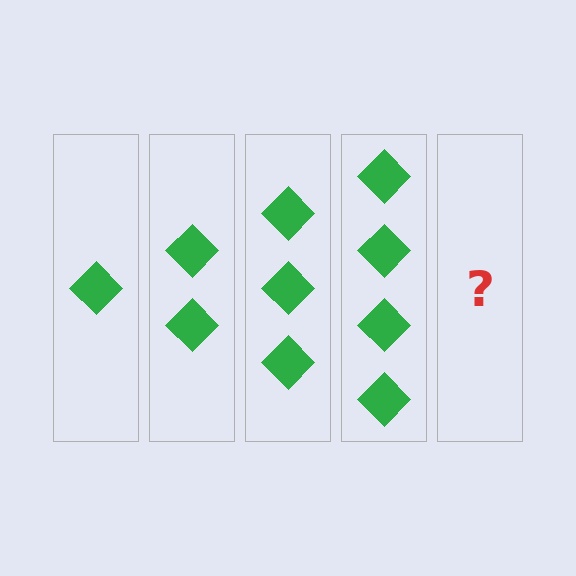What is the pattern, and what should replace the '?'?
The pattern is that each step adds one more diamond. The '?' should be 5 diamonds.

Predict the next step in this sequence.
The next step is 5 diamonds.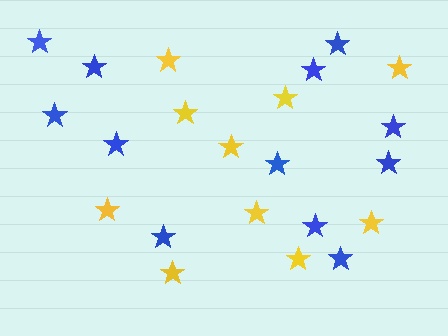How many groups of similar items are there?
There are 2 groups: one group of yellow stars (10) and one group of blue stars (12).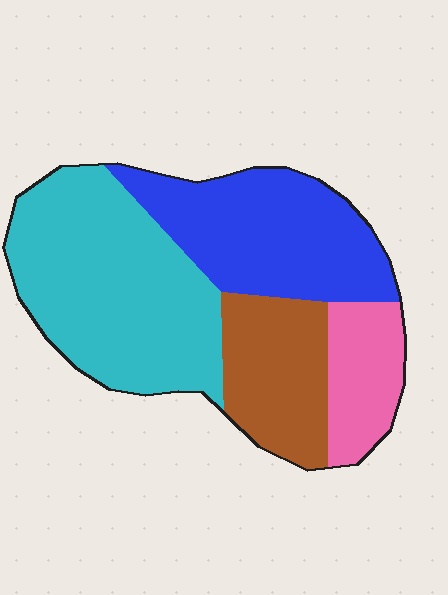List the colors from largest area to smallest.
From largest to smallest: cyan, blue, brown, pink.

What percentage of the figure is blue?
Blue takes up about one quarter (1/4) of the figure.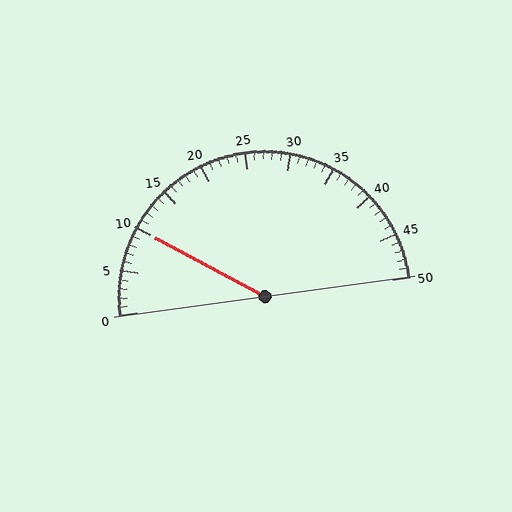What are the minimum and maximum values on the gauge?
The gauge ranges from 0 to 50.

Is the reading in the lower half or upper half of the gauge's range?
The reading is in the lower half of the range (0 to 50).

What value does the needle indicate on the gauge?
The needle indicates approximately 10.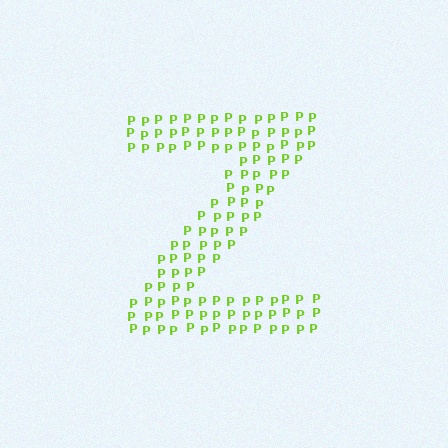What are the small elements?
The small elements are letter P's.